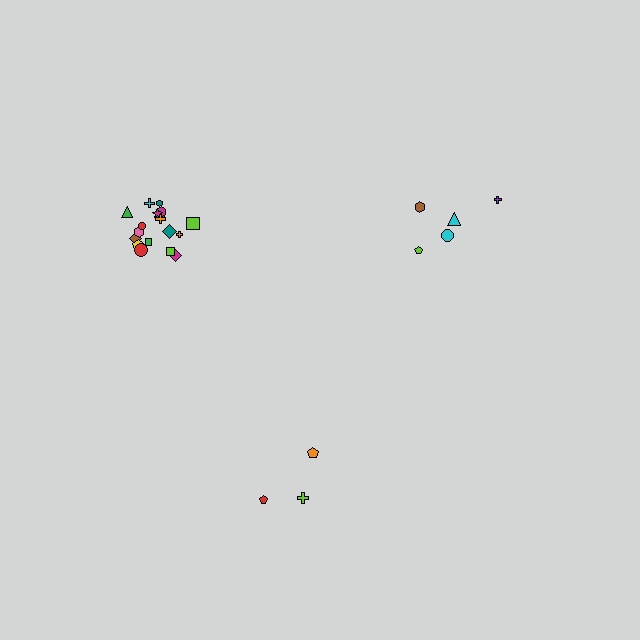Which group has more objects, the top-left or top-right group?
The top-left group.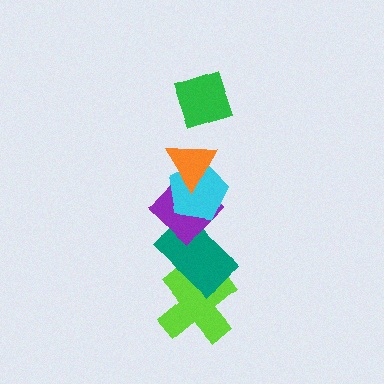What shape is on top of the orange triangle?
The green diamond is on top of the orange triangle.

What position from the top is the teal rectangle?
The teal rectangle is 5th from the top.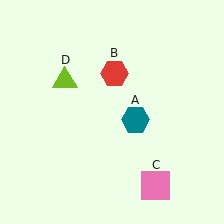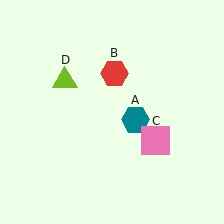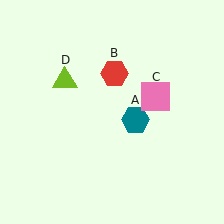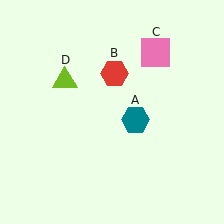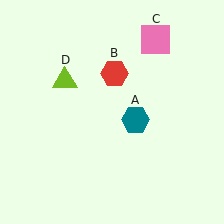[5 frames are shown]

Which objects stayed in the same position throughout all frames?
Teal hexagon (object A) and red hexagon (object B) and lime triangle (object D) remained stationary.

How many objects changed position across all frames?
1 object changed position: pink square (object C).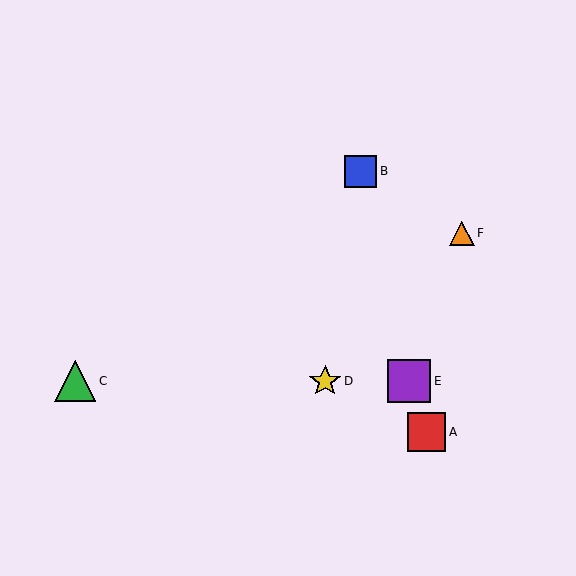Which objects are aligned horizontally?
Objects C, D, E are aligned horizontally.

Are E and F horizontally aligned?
No, E is at y≈381 and F is at y≈233.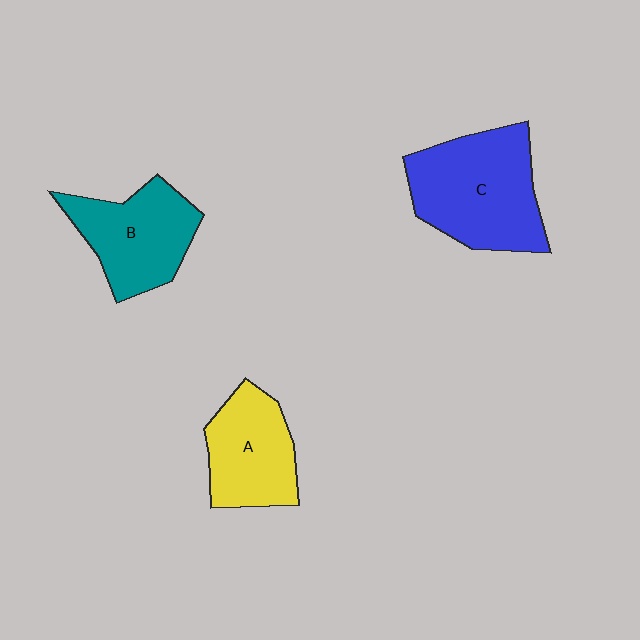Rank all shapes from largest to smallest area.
From largest to smallest: C (blue), B (teal), A (yellow).